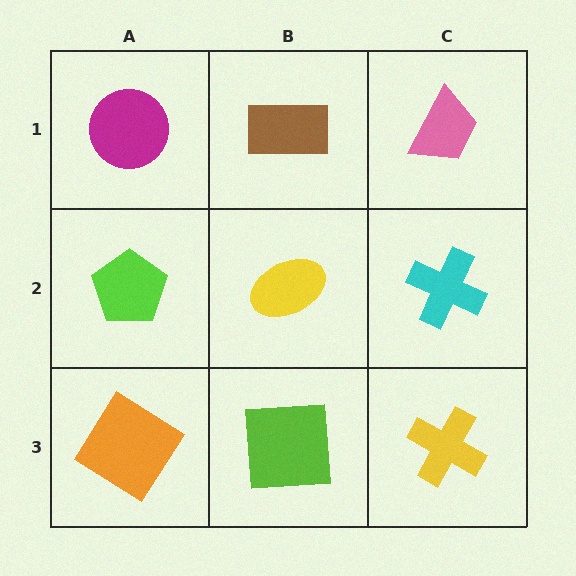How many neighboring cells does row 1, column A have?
2.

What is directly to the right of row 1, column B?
A pink trapezoid.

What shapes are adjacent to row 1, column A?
A lime pentagon (row 2, column A), a brown rectangle (row 1, column B).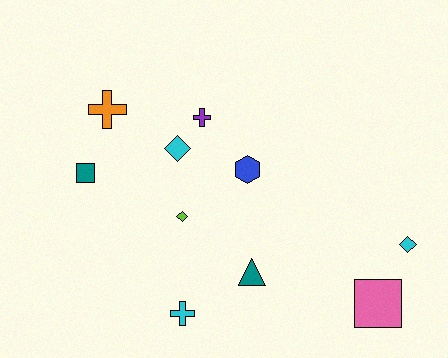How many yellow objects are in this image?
There are no yellow objects.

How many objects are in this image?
There are 10 objects.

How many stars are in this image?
There are no stars.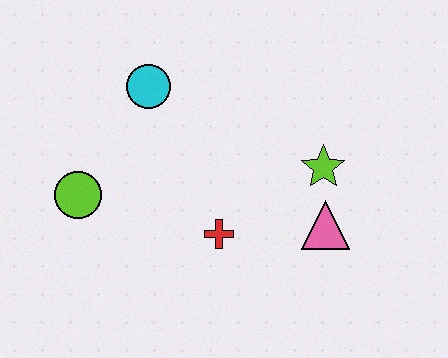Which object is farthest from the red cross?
The cyan circle is farthest from the red cross.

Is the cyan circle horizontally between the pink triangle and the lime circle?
Yes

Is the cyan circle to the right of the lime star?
No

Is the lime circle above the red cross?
Yes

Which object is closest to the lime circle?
The cyan circle is closest to the lime circle.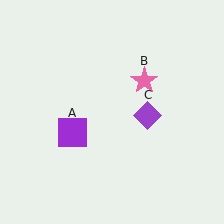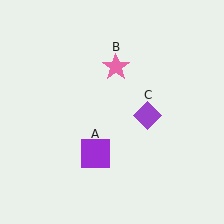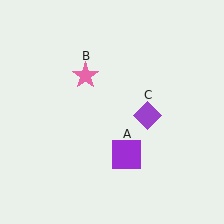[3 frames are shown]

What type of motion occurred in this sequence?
The purple square (object A), pink star (object B) rotated counterclockwise around the center of the scene.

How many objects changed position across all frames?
2 objects changed position: purple square (object A), pink star (object B).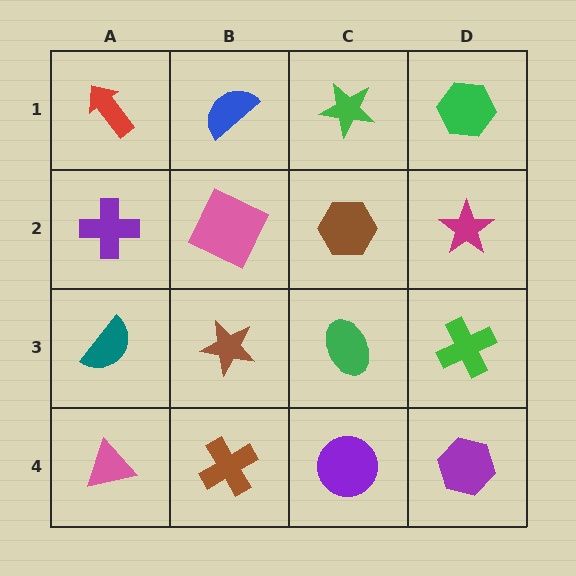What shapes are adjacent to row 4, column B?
A brown star (row 3, column B), a pink triangle (row 4, column A), a purple circle (row 4, column C).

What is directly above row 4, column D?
A green cross.